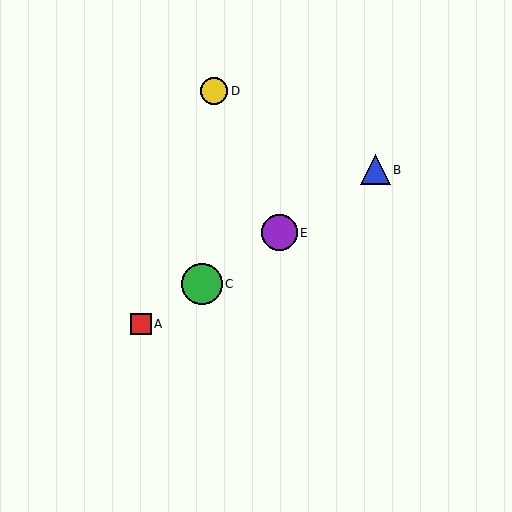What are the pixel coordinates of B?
Object B is at (376, 170).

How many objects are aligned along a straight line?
4 objects (A, B, C, E) are aligned along a straight line.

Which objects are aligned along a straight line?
Objects A, B, C, E are aligned along a straight line.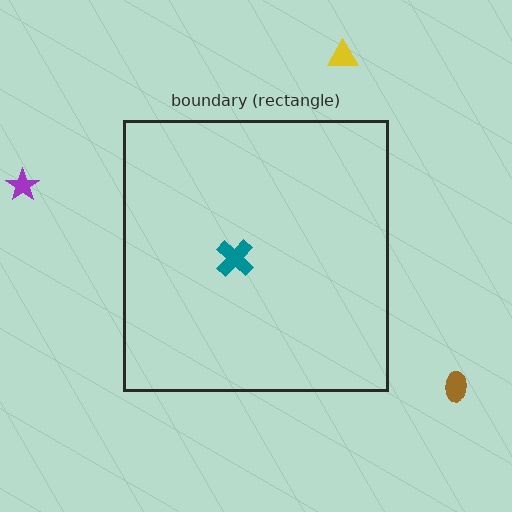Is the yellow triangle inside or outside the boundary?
Outside.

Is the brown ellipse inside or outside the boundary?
Outside.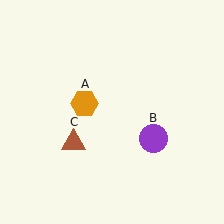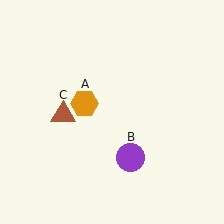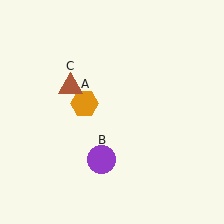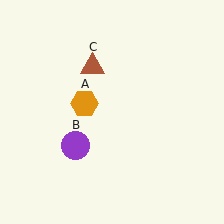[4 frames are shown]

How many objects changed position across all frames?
2 objects changed position: purple circle (object B), brown triangle (object C).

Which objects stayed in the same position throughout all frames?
Orange hexagon (object A) remained stationary.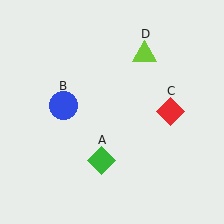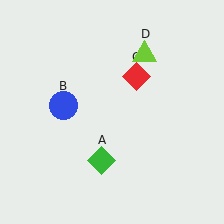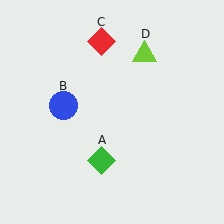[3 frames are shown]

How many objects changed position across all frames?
1 object changed position: red diamond (object C).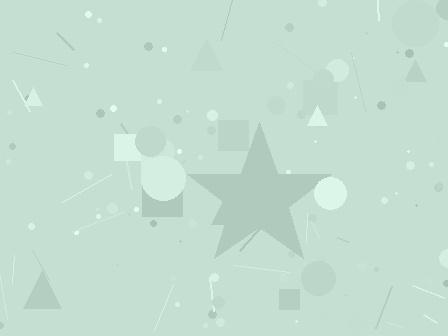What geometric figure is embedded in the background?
A star is embedded in the background.